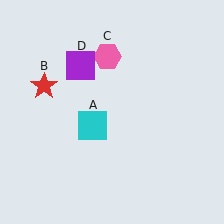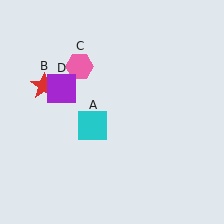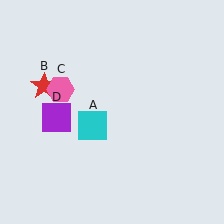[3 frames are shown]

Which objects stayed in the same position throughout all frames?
Cyan square (object A) and red star (object B) remained stationary.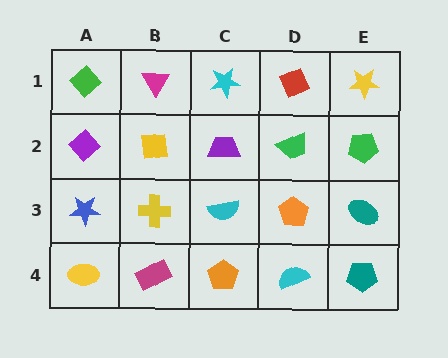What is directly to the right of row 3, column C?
An orange pentagon.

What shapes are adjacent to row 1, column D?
A green trapezoid (row 2, column D), a cyan star (row 1, column C), a yellow star (row 1, column E).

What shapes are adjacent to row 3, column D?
A green trapezoid (row 2, column D), a cyan semicircle (row 4, column D), a cyan semicircle (row 3, column C), a teal ellipse (row 3, column E).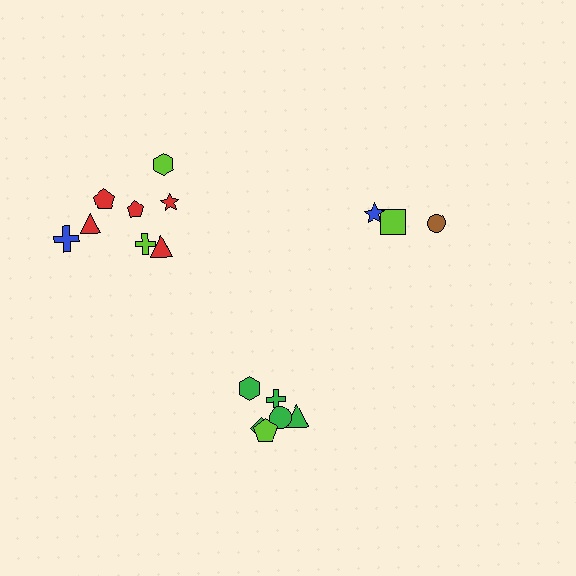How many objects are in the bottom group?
There are 6 objects.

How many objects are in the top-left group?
There are 8 objects.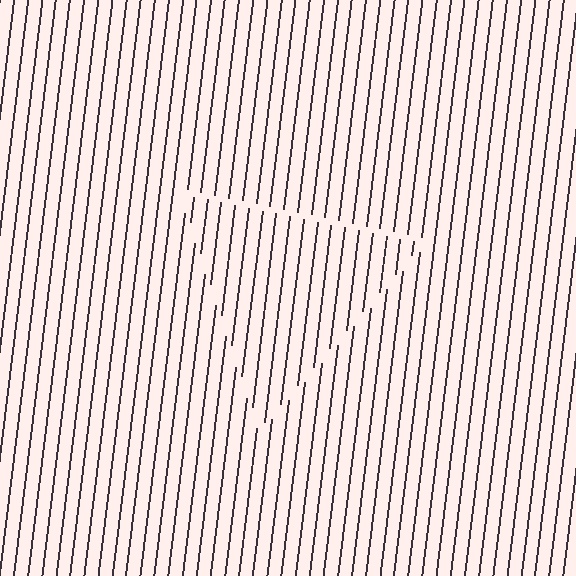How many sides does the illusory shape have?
3 sides — the line-ends trace a triangle.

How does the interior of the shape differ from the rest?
The interior of the shape contains the same grating, shifted by half a period — the contour is defined by the phase discontinuity where line-ends from the inner and outer gratings abut.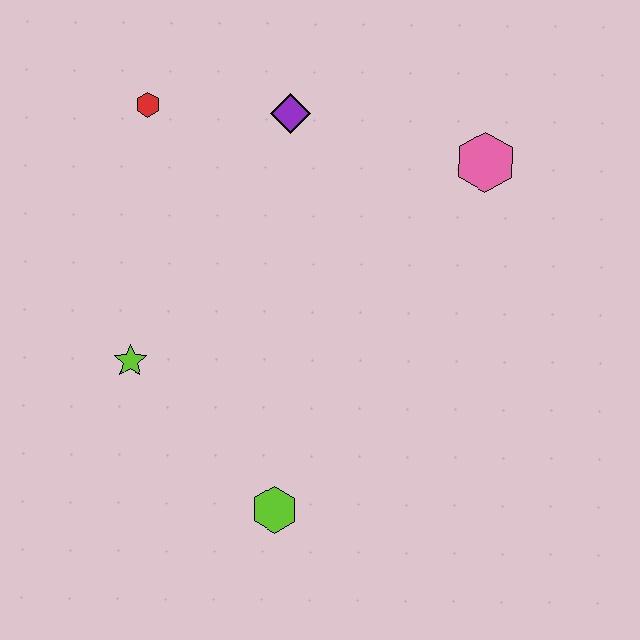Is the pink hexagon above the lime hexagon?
Yes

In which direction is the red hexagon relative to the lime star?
The red hexagon is above the lime star.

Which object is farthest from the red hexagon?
The lime hexagon is farthest from the red hexagon.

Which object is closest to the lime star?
The lime hexagon is closest to the lime star.